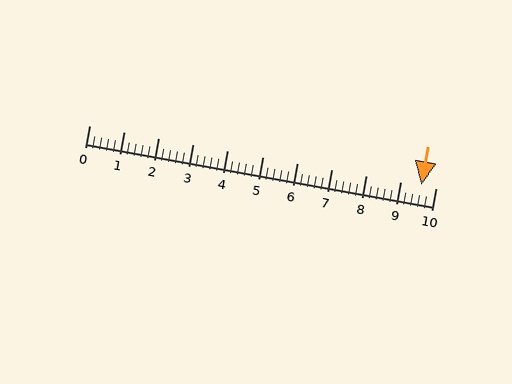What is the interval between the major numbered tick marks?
The major tick marks are spaced 1 units apart.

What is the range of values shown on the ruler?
The ruler shows values from 0 to 10.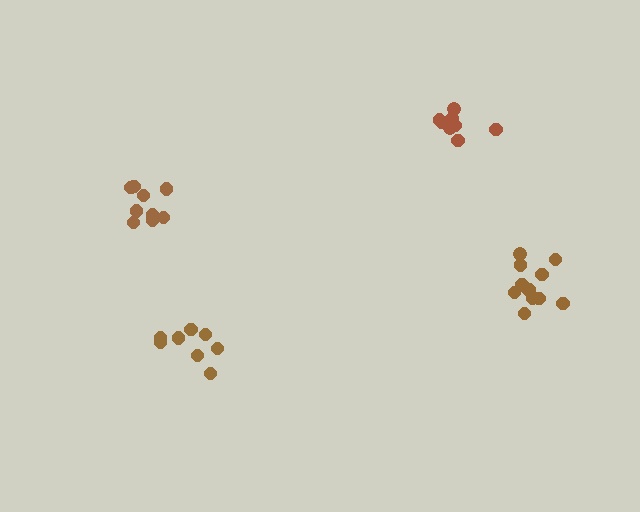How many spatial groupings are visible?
There are 4 spatial groupings.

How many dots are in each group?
Group 1: 9 dots, Group 2: 8 dots, Group 3: 8 dots, Group 4: 12 dots (37 total).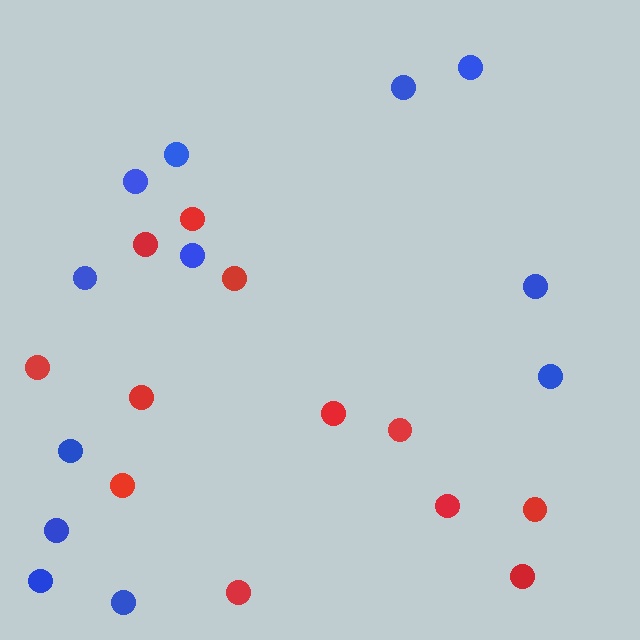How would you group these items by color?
There are 2 groups: one group of blue circles (12) and one group of red circles (12).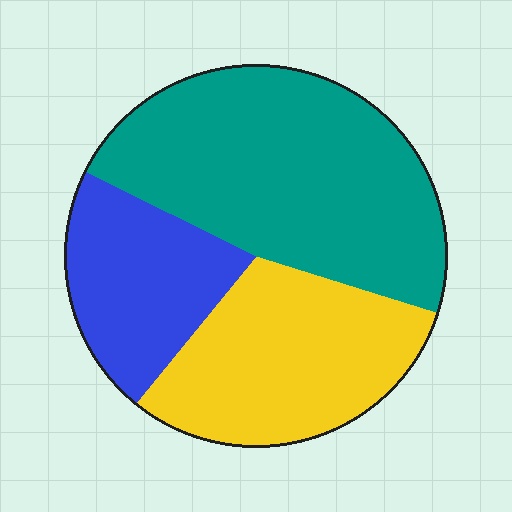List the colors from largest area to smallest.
From largest to smallest: teal, yellow, blue.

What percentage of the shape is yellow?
Yellow takes up about one third (1/3) of the shape.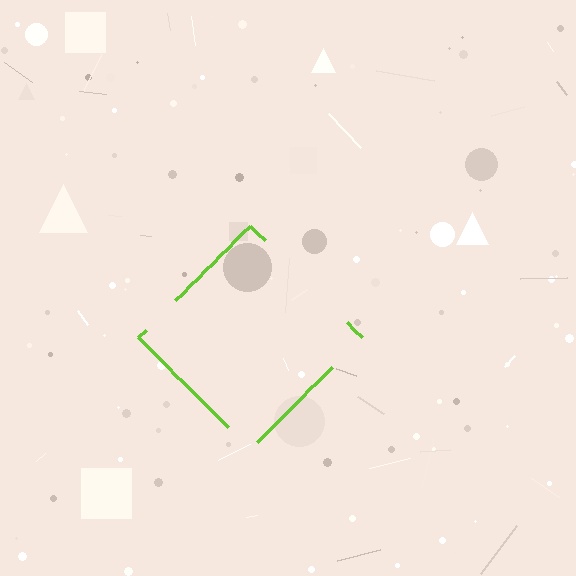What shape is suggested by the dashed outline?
The dashed outline suggests a diamond.